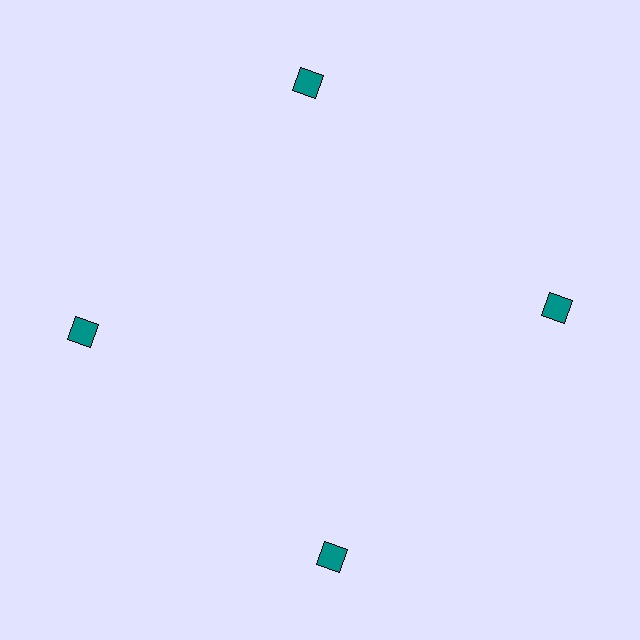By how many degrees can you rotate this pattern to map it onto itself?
The pattern maps onto itself every 90 degrees of rotation.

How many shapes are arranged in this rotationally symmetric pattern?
There are 4 shapes, arranged in 4 groups of 1.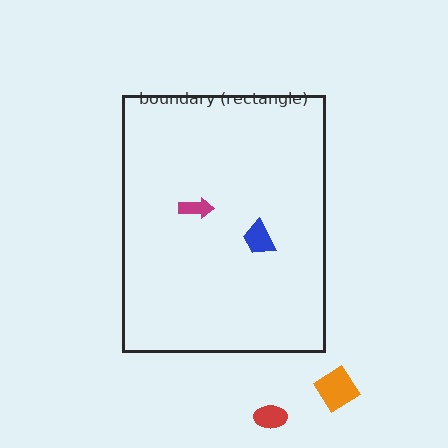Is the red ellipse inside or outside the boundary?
Outside.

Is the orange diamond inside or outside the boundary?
Outside.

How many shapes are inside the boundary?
2 inside, 2 outside.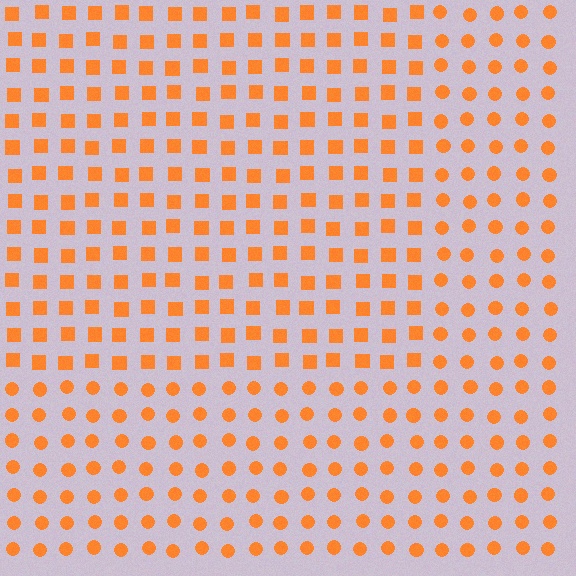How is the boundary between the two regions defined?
The boundary is defined by a change in element shape: squares inside vs. circles outside. All elements share the same color and spacing.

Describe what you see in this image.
The image is filled with small orange elements arranged in a uniform grid. A rectangle-shaped region contains squares, while the surrounding area contains circles. The boundary is defined purely by the change in element shape.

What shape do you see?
I see a rectangle.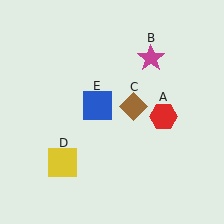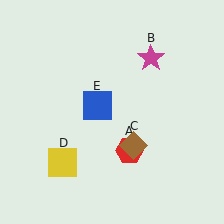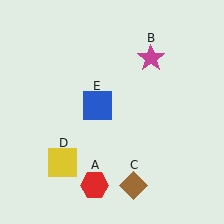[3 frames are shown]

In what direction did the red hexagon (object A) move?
The red hexagon (object A) moved down and to the left.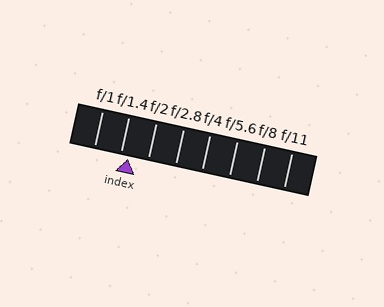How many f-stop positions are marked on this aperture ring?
There are 8 f-stop positions marked.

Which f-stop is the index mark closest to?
The index mark is closest to f/1.4.